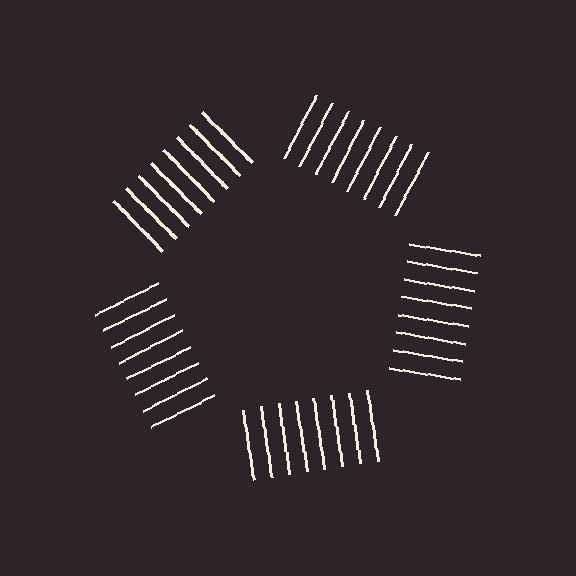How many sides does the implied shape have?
5 sides — the line-ends trace a pentagon.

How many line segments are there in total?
40 — 8 along each of the 5 edges.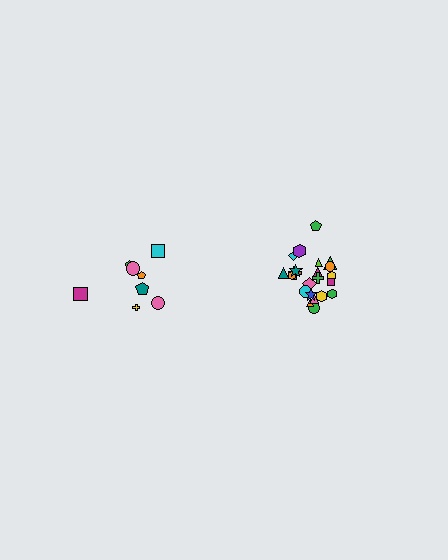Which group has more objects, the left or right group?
The right group.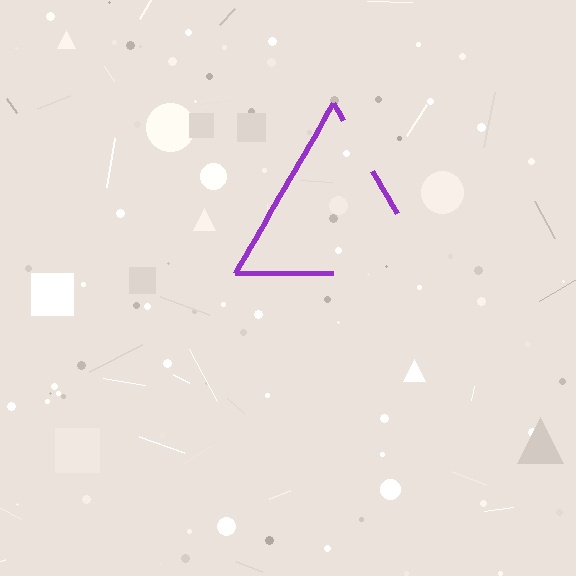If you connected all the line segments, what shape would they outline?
They would outline a triangle.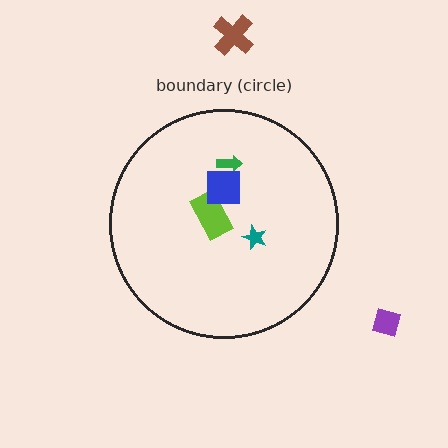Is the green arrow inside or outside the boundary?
Inside.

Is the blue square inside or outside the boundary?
Inside.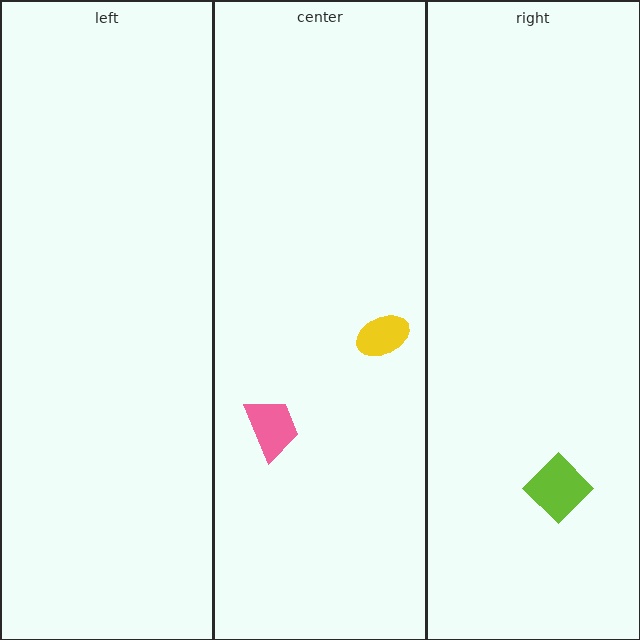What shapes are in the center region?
The yellow ellipse, the pink trapezoid.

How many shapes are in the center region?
2.